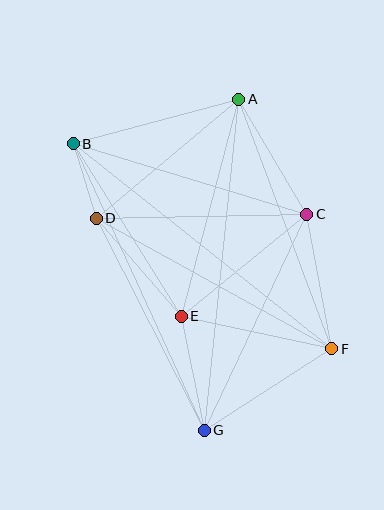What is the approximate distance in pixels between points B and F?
The distance between B and F is approximately 330 pixels.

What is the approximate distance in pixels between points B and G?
The distance between B and G is approximately 315 pixels.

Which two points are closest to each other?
Points B and D are closest to each other.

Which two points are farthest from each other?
Points A and G are farthest from each other.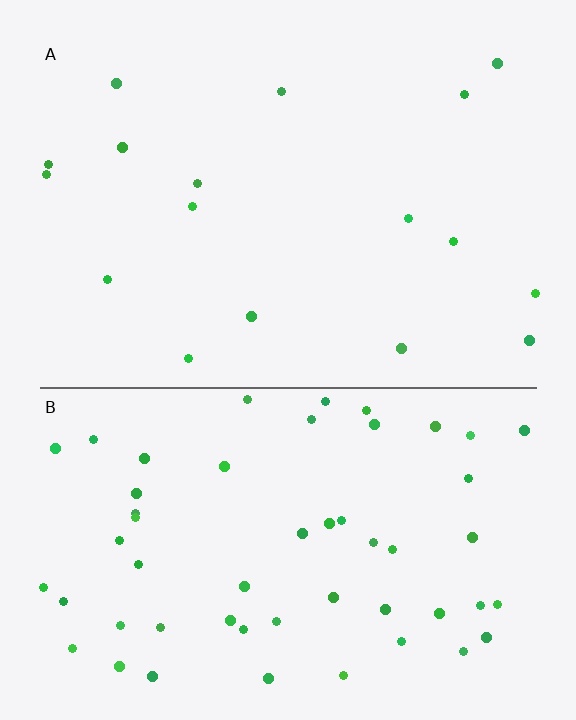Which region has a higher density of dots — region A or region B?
B (the bottom).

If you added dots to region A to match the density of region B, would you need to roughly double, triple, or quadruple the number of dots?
Approximately triple.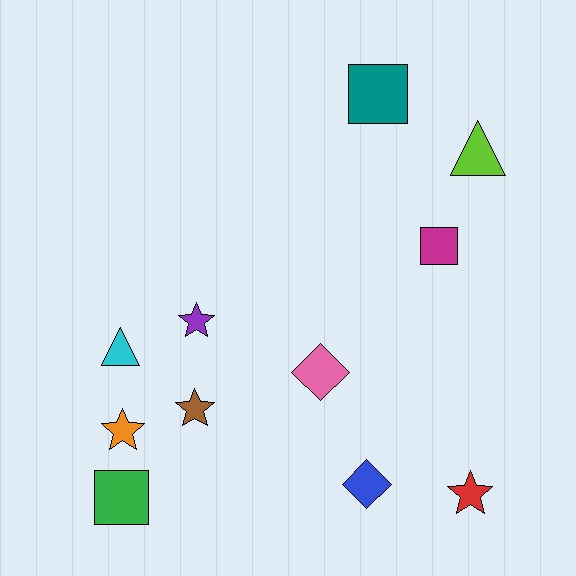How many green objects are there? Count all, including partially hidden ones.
There is 1 green object.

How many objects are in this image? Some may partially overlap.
There are 11 objects.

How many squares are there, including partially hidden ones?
There are 3 squares.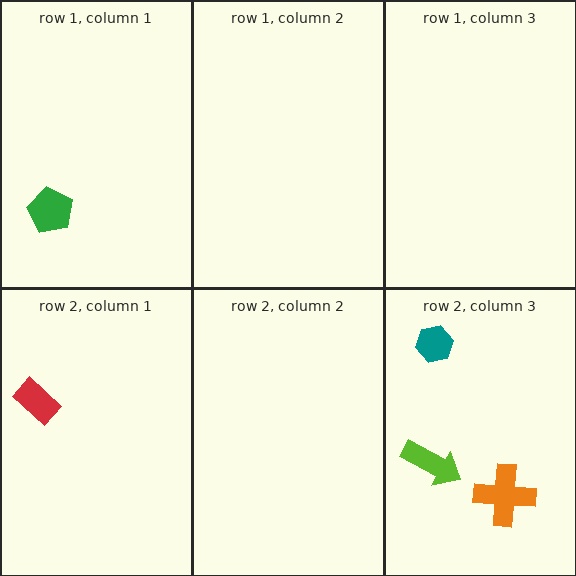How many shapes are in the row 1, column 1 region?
1.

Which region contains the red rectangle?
The row 2, column 1 region.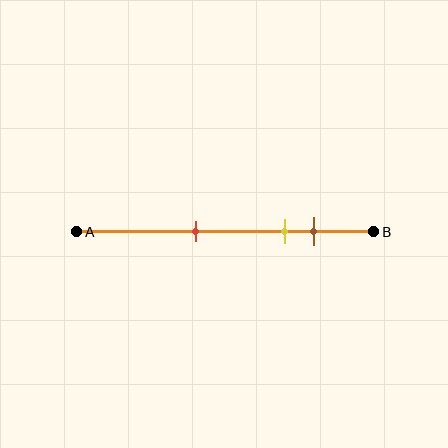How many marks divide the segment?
There are 3 marks dividing the segment.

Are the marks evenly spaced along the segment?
No, the marks are not evenly spaced.